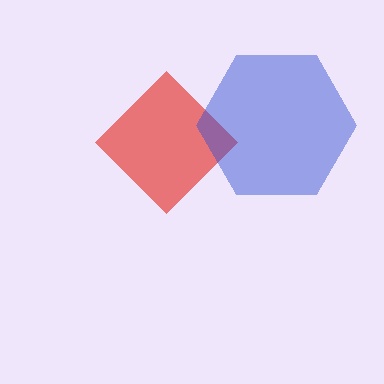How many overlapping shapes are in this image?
There are 2 overlapping shapes in the image.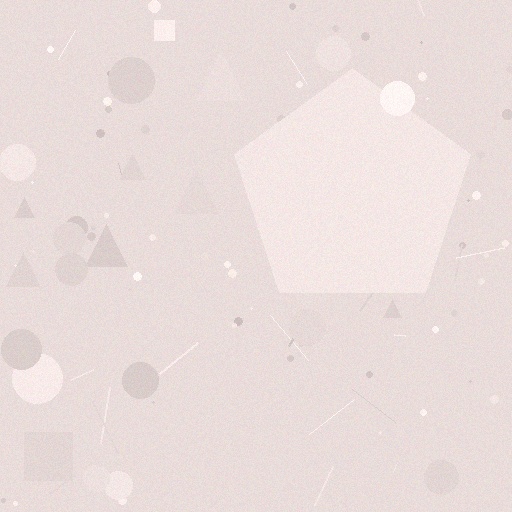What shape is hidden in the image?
A pentagon is hidden in the image.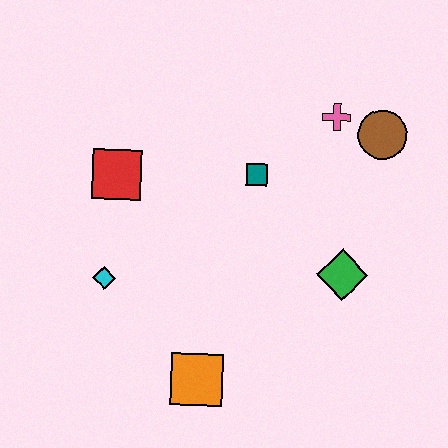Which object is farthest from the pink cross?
The orange square is farthest from the pink cross.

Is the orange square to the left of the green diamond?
Yes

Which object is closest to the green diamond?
The teal square is closest to the green diamond.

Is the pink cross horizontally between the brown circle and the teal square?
Yes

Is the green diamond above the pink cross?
No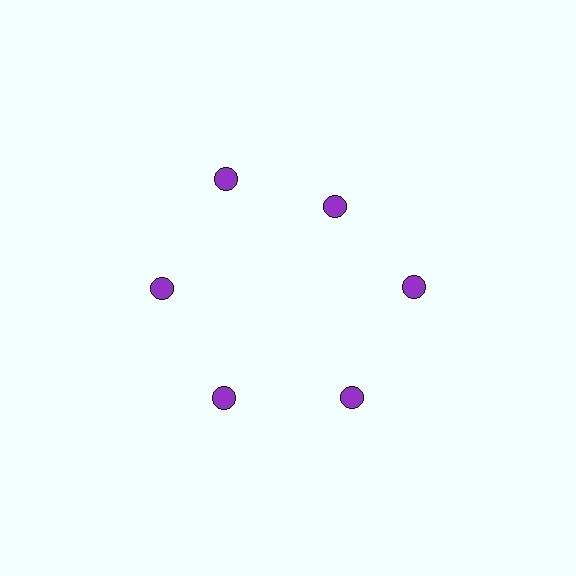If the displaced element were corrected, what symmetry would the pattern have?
It would have 6-fold rotational symmetry — the pattern would map onto itself every 60 degrees.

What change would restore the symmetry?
The symmetry would be restored by moving it outward, back onto the ring so that all 6 circles sit at equal angles and equal distance from the center.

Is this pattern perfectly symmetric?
No. The 6 purple circles are arranged in a ring, but one element near the 1 o'clock position is pulled inward toward the center, breaking the 6-fold rotational symmetry.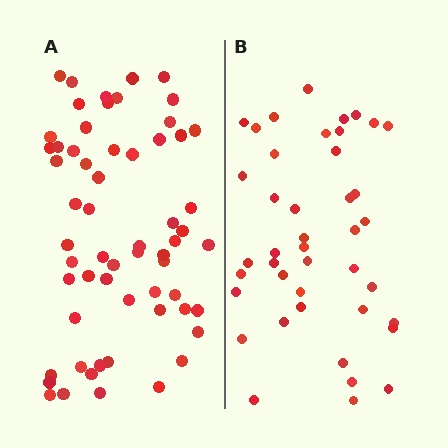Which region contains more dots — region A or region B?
Region A (the left region) has more dots.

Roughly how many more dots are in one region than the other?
Region A has approximately 20 more dots than region B.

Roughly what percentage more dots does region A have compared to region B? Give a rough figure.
About 45% more.